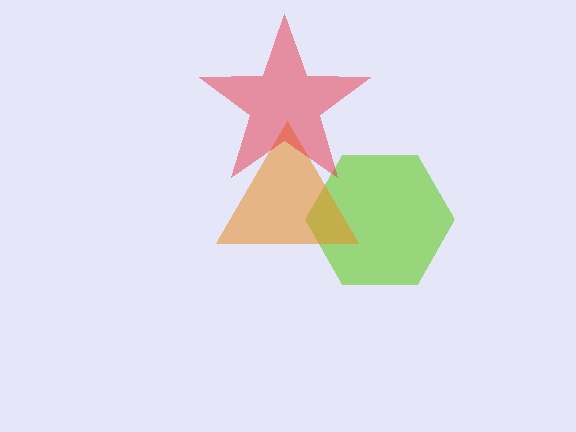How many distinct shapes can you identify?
There are 3 distinct shapes: a lime hexagon, an orange triangle, a red star.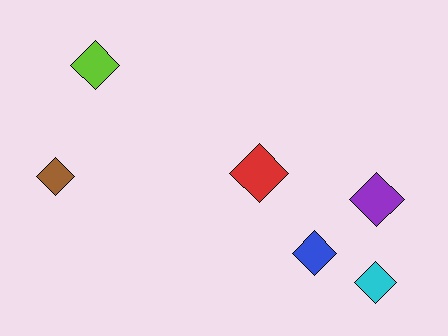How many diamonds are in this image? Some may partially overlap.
There are 6 diamonds.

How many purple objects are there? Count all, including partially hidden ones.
There is 1 purple object.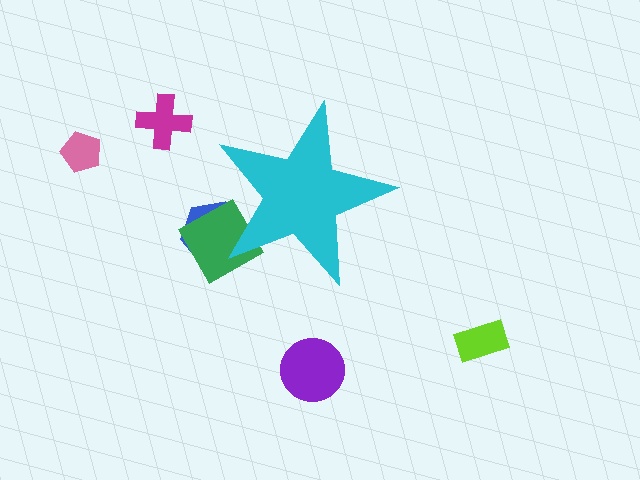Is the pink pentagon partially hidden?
No, the pink pentagon is fully visible.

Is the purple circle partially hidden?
No, the purple circle is fully visible.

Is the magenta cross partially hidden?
No, the magenta cross is fully visible.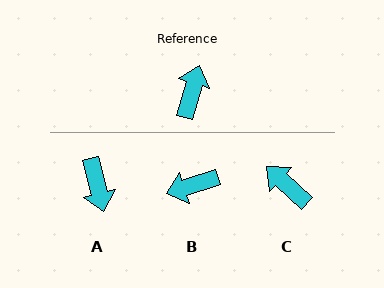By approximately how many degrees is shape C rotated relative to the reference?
Approximately 64 degrees counter-clockwise.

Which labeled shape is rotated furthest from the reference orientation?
A, about 150 degrees away.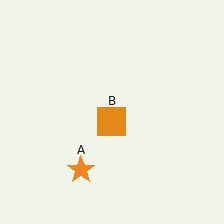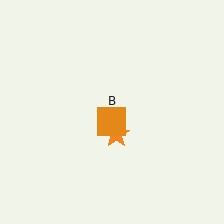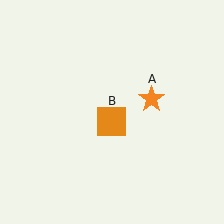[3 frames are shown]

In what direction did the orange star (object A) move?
The orange star (object A) moved up and to the right.